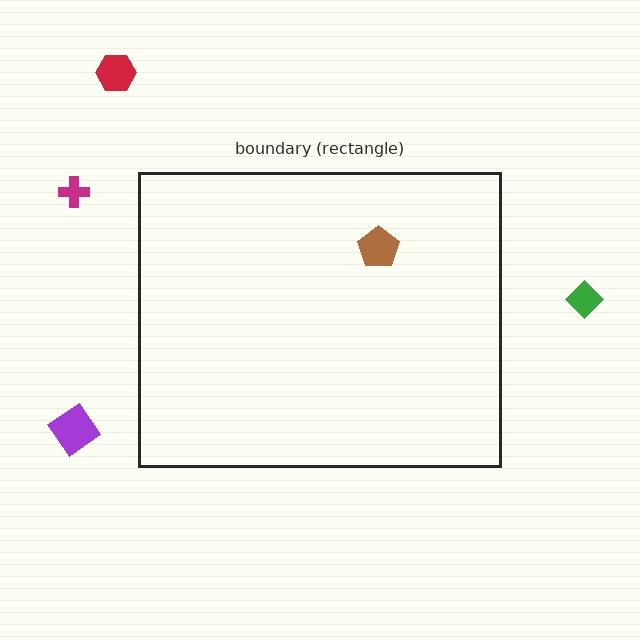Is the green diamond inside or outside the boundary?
Outside.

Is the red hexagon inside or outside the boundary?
Outside.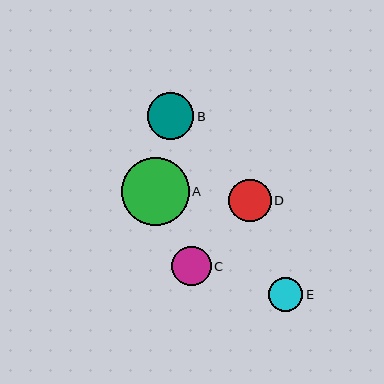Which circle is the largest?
Circle A is the largest with a size of approximately 68 pixels.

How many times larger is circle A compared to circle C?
Circle A is approximately 1.7 times the size of circle C.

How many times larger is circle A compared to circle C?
Circle A is approximately 1.7 times the size of circle C.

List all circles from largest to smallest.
From largest to smallest: A, B, D, C, E.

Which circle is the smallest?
Circle E is the smallest with a size of approximately 34 pixels.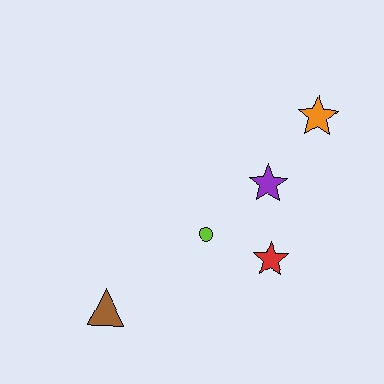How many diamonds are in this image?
There are no diamonds.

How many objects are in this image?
There are 5 objects.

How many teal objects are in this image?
There are no teal objects.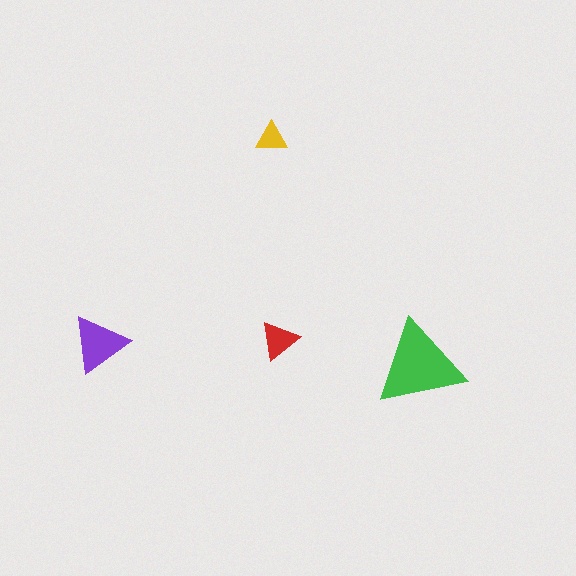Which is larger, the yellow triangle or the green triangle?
The green one.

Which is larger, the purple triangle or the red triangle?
The purple one.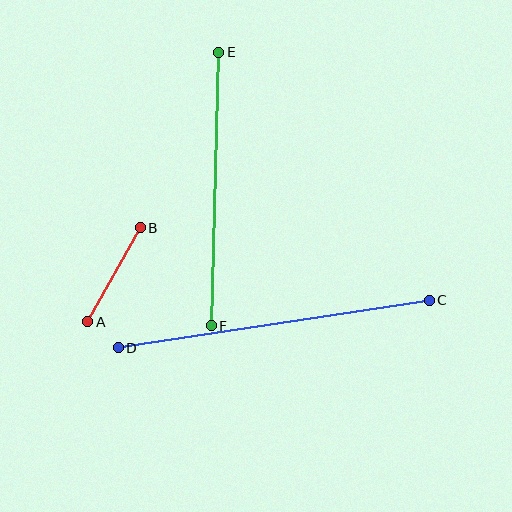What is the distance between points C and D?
The distance is approximately 315 pixels.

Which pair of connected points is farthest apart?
Points C and D are farthest apart.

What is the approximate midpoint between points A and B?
The midpoint is at approximately (114, 275) pixels.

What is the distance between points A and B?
The distance is approximately 108 pixels.